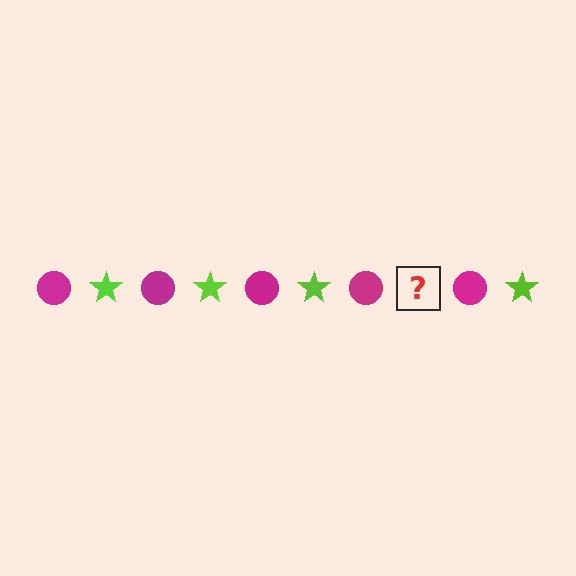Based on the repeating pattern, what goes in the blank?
The blank should be a lime star.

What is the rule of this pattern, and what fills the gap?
The rule is that the pattern alternates between magenta circle and lime star. The gap should be filled with a lime star.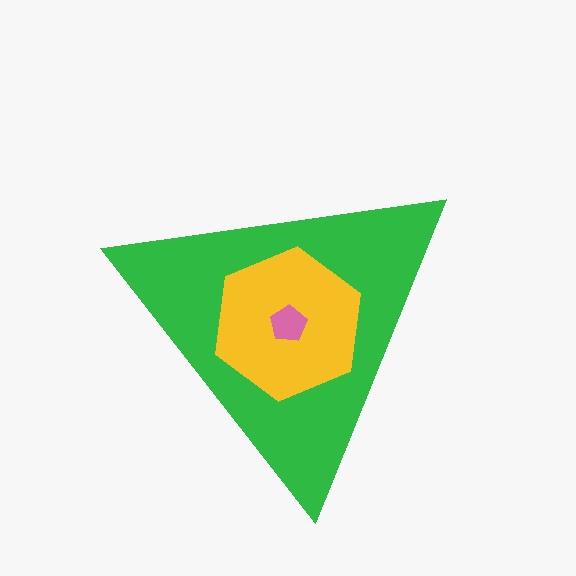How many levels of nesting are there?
3.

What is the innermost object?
The pink pentagon.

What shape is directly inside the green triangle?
The yellow hexagon.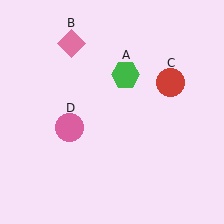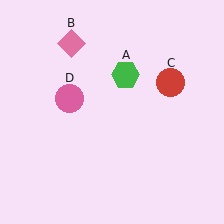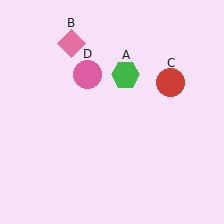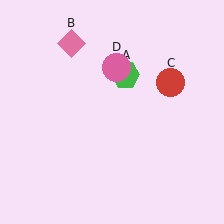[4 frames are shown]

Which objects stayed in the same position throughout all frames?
Green hexagon (object A) and pink diamond (object B) and red circle (object C) remained stationary.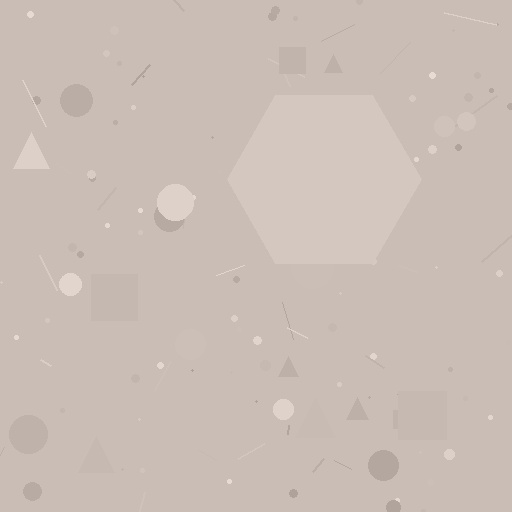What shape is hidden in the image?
A hexagon is hidden in the image.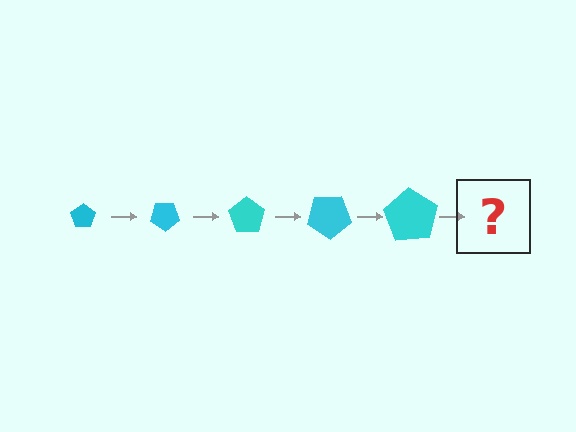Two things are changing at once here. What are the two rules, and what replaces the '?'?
The two rules are that the pentagon grows larger each step and it rotates 35 degrees each step. The '?' should be a pentagon, larger than the previous one and rotated 175 degrees from the start.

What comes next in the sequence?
The next element should be a pentagon, larger than the previous one and rotated 175 degrees from the start.